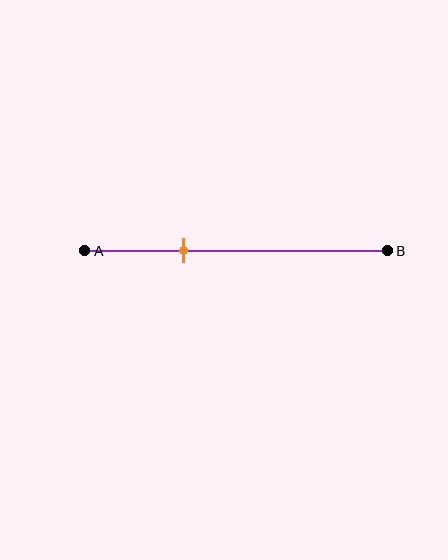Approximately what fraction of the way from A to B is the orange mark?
The orange mark is approximately 35% of the way from A to B.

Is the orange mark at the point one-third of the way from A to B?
Yes, the mark is approximately at the one-third point.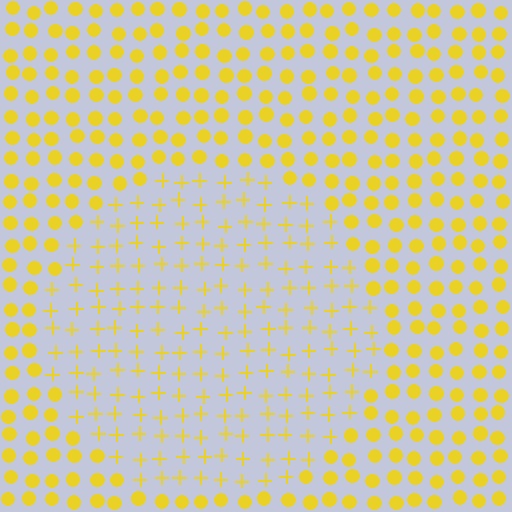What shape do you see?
I see a circle.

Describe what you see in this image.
The image is filled with small yellow elements arranged in a uniform grid. A circle-shaped region contains plus signs, while the surrounding area contains circles. The boundary is defined purely by the change in element shape.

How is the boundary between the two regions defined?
The boundary is defined by a change in element shape: plus signs inside vs. circles outside. All elements share the same color and spacing.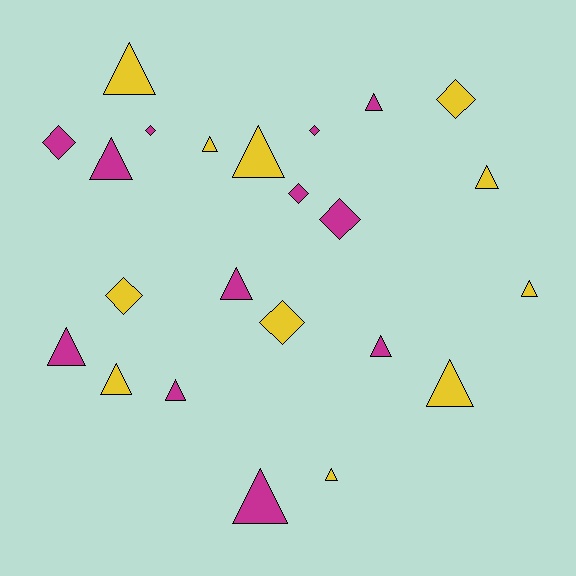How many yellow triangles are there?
There are 8 yellow triangles.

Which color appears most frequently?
Magenta, with 12 objects.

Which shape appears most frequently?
Triangle, with 15 objects.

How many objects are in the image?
There are 23 objects.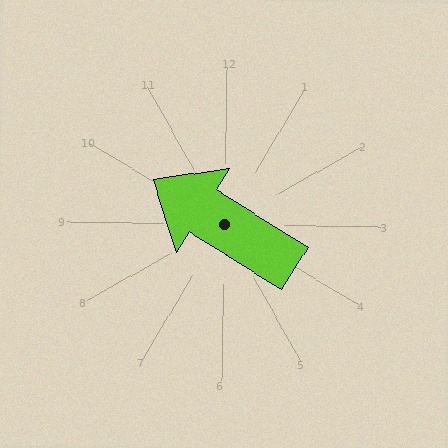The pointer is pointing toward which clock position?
Roughly 10 o'clock.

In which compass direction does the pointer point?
Northwest.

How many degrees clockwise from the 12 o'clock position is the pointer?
Approximately 301 degrees.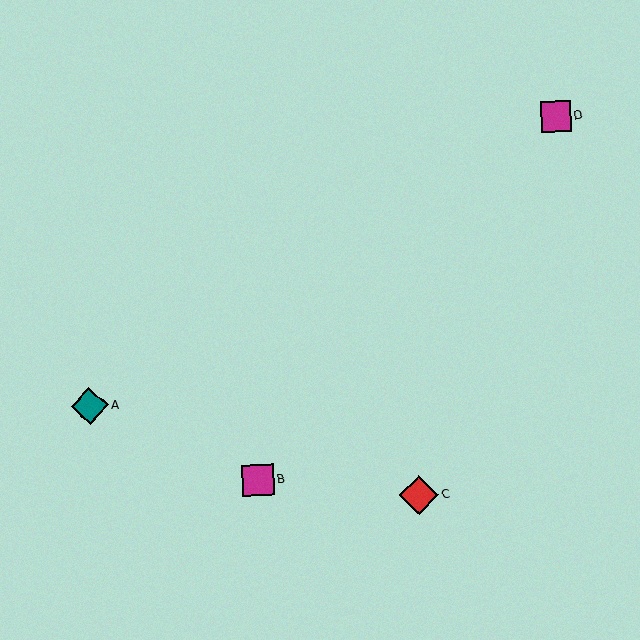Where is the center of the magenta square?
The center of the magenta square is at (258, 480).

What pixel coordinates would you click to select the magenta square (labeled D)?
Click at (556, 117) to select the magenta square D.